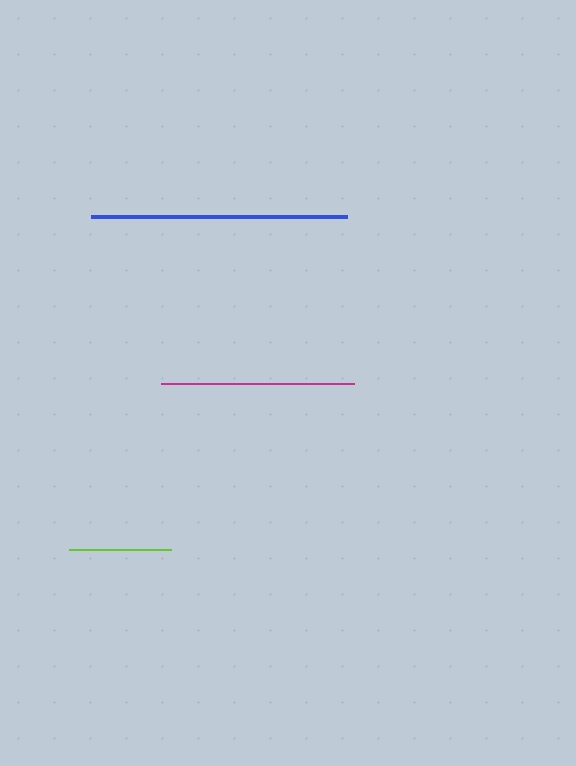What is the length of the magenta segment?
The magenta segment is approximately 193 pixels long.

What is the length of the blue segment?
The blue segment is approximately 255 pixels long.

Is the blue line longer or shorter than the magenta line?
The blue line is longer than the magenta line.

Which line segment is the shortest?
The lime line is the shortest at approximately 102 pixels.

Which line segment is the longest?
The blue line is the longest at approximately 255 pixels.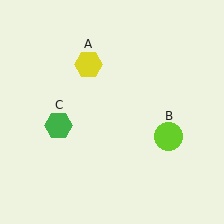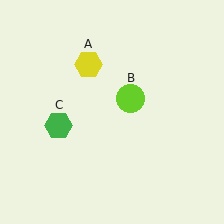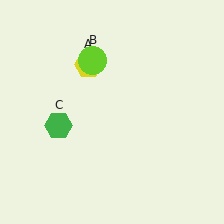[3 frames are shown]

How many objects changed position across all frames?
1 object changed position: lime circle (object B).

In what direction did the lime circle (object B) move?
The lime circle (object B) moved up and to the left.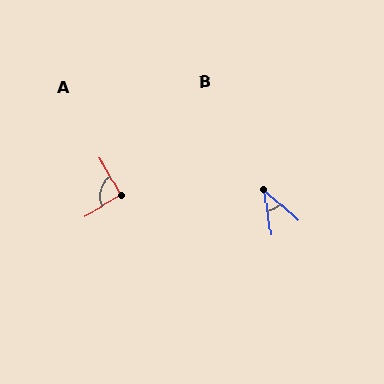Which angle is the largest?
A, at approximately 91 degrees.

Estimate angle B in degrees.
Approximately 39 degrees.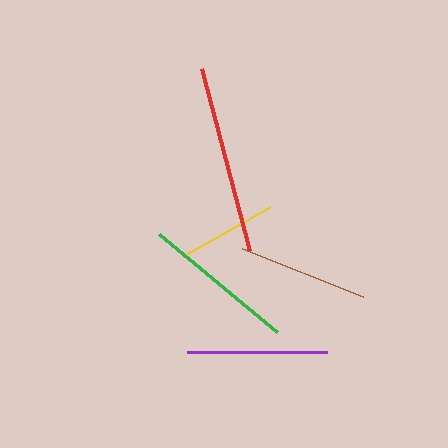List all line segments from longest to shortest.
From longest to shortest: red, green, purple, brown, yellow.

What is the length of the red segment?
The red segment is approximately 189 pixels long.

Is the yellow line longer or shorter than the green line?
The green line is longer than the yellow line.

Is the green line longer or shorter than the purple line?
The green line is longer than the purple line.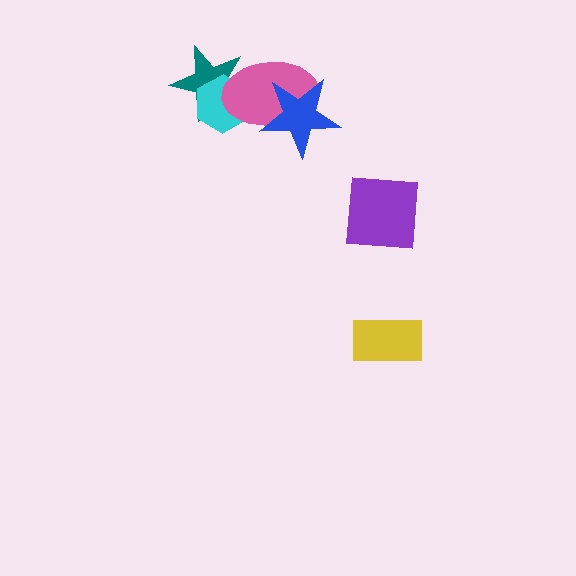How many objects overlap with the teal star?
2 objects overlap with the teal star.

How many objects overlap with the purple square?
0 objects overlap with the purple square.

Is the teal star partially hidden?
Yes, it is partially covered by another shape.